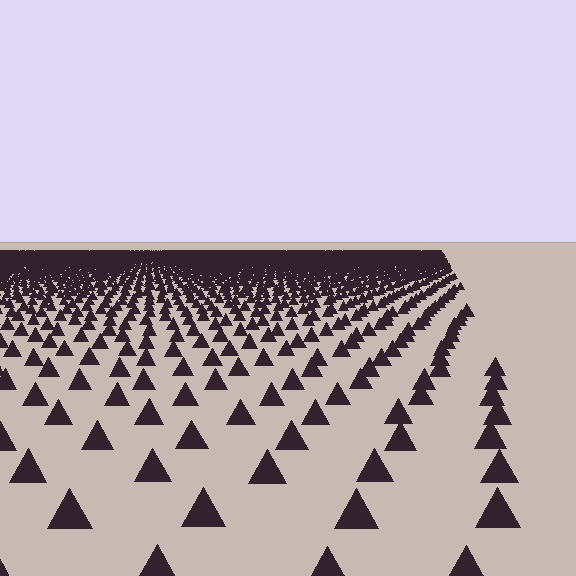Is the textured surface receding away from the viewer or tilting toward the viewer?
The surface is receding away from the viewer. Texture elements get smaller and denser toward the top.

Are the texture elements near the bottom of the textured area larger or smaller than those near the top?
Larger. Near the bottom, elements are closer to the viewer and appear at a bigger on-screen size.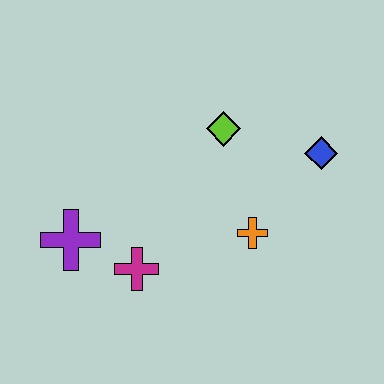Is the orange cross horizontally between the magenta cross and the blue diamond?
Yes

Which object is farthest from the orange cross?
The purple cross is farthest from the orange cross.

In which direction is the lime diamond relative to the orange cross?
The lime diamond is above the orange cross.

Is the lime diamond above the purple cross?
Yes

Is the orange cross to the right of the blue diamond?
No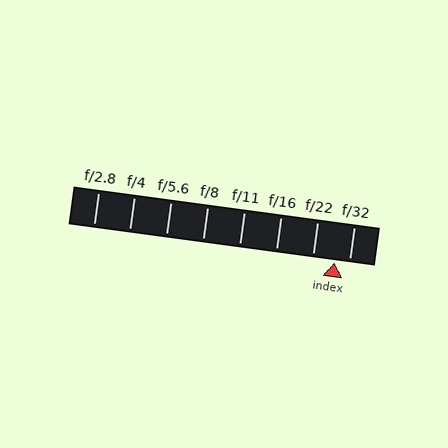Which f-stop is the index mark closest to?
The index mark is closest to f/32.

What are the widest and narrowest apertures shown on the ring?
The widest aperture shown is f/2.8 and the narrowest is f/32.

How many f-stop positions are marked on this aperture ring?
There are 8 f-stop positions marked.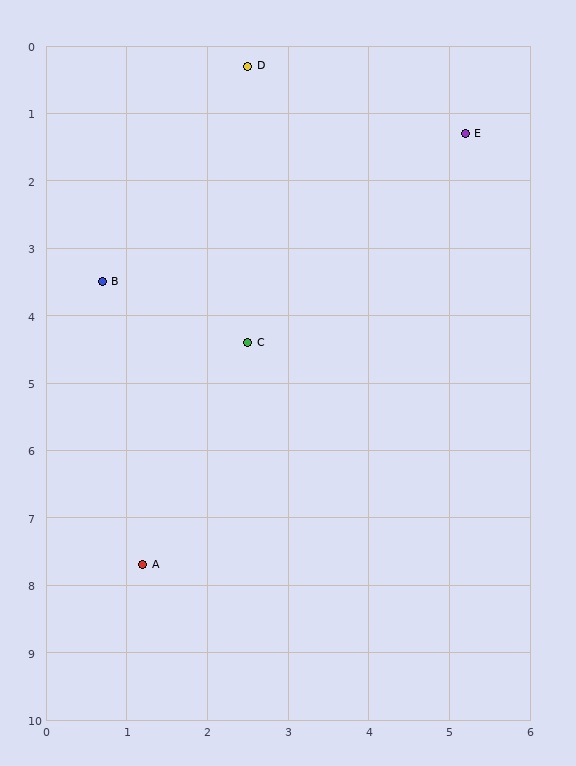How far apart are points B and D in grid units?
Points B and D are about 3.7 grid units apart.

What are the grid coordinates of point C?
Point C is at approximately (2.5, 4.4).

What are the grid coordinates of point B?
Point B is at approximately (0.7, 3.5).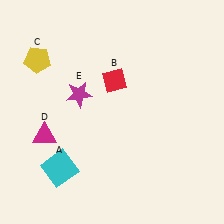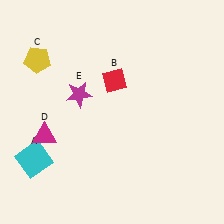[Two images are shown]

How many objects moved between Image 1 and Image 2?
1 object moved between the two images.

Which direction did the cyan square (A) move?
The cyan square (A) moved left.